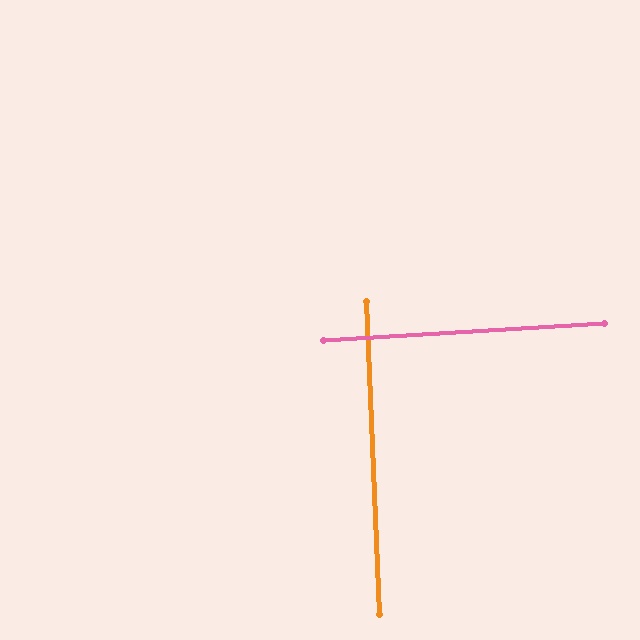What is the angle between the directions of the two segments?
Approximately 89 degrees.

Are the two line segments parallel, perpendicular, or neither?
Perpendicular — they meet at approximately 89°.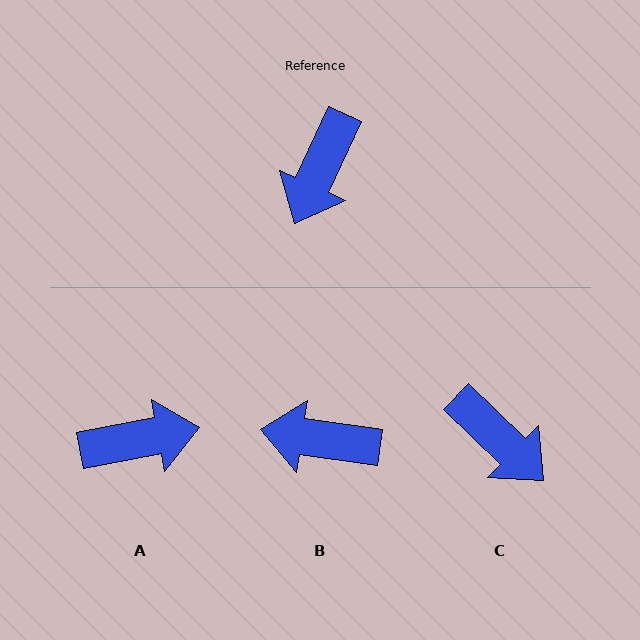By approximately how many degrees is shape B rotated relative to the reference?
Approximately 74 degrees clockwise.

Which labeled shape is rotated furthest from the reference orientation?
A, about 126 degrees away.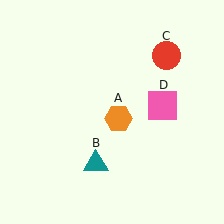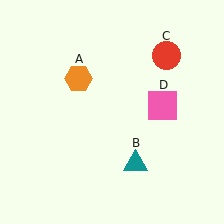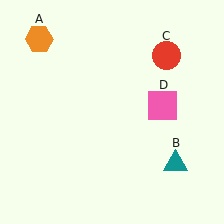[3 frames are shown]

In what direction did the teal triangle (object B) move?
The teal triangle (object B) moved right.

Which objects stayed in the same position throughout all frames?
Red circle (object C) and pink square (object D) remained stationary.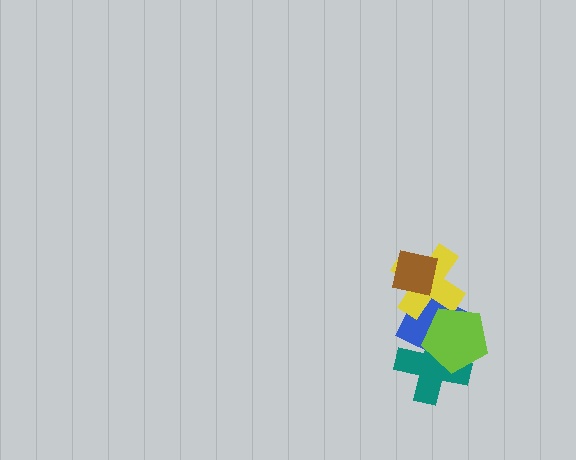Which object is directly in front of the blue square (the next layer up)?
The teal cross is directly in front of the blue square.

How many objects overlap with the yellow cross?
3 objects overlap with the yellow cross.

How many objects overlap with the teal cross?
2 objects overlap with the teal cross.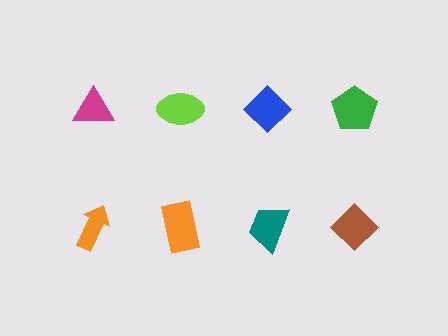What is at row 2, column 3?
A teal trapezoid.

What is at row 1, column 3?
A blue diamond.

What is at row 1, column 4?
A green pentagon.